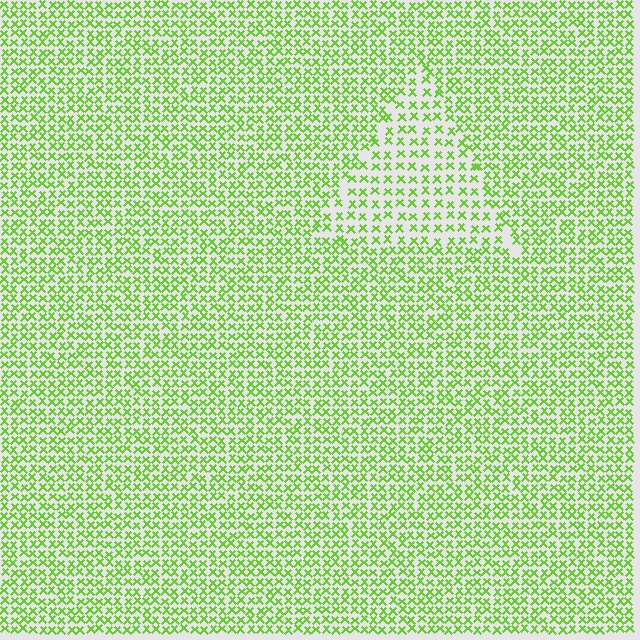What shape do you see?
I see a triangle.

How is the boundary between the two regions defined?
The boundary is defined by a change in element density (approximately 1.7x ratio). All elements are the same color, size, and shape.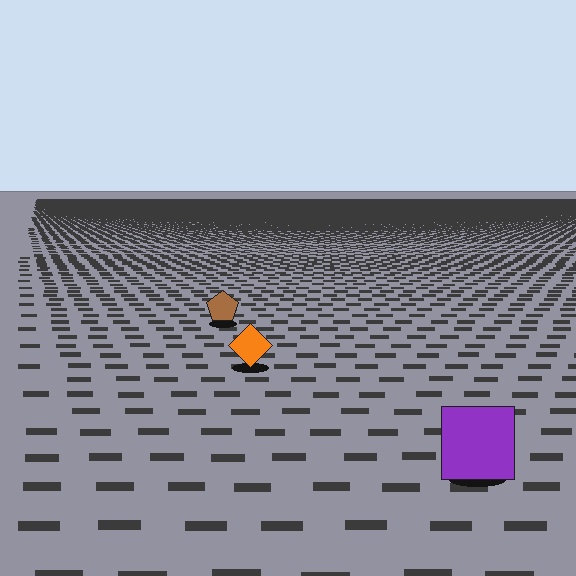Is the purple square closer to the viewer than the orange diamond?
Yes. The purple square is closer — you can tell from the texture gradient: the ground texture is coarser near it.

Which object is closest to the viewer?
The purple square is closest. The texture marks near it are larger and more spread out.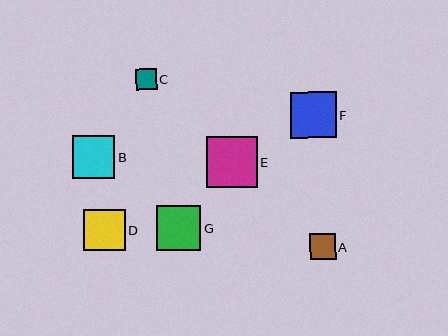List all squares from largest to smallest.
From largest to smallest: E, F, G, B, D, A, C.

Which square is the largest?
Square E is the largest with a size of approximately 51 pixels.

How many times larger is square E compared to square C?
Square E is approximately 2.4 times the size of square C.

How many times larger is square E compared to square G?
Square E is approximately 1.1 times the size of square G.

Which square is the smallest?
Square C is the smallest with a size of approximately 21 pixels.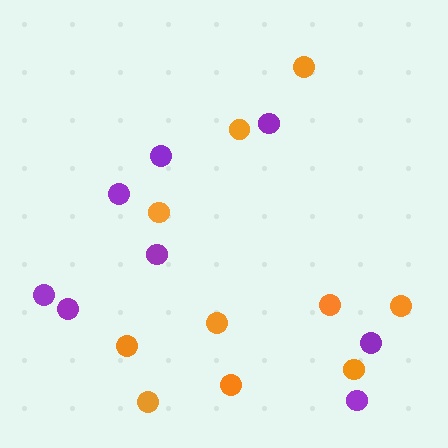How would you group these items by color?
There are 2 groups: one group of purple circles (8) and one group of orange circles (10).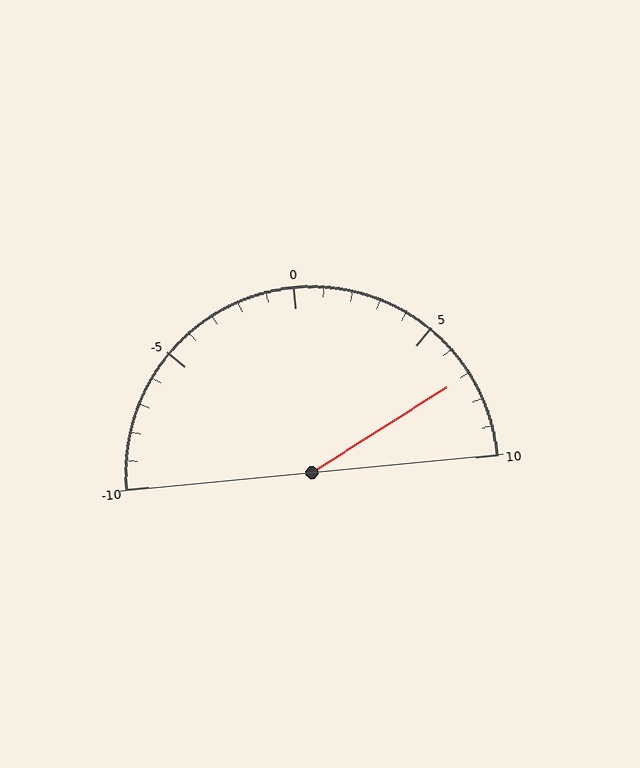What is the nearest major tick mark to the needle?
The nearest major tick mark is 5.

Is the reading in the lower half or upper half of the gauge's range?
The reading is in the upper half of the range (-10 to 10).